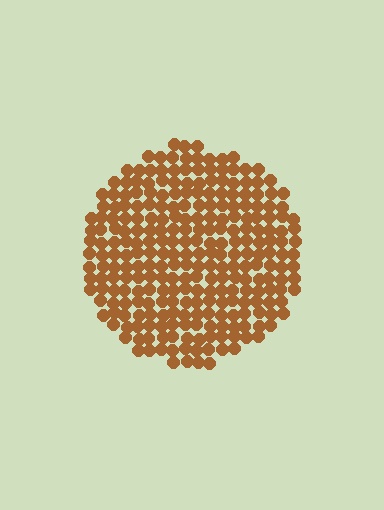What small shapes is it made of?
It is made of small circles.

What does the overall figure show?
The overall figure shows a circle.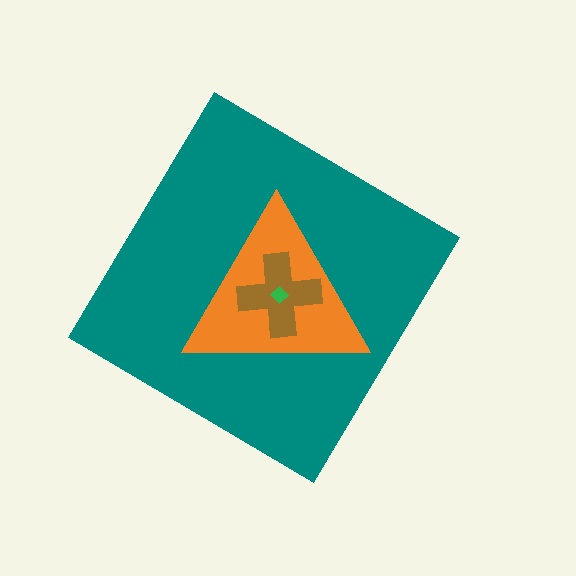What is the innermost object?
The green diamond.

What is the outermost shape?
The teal diamond.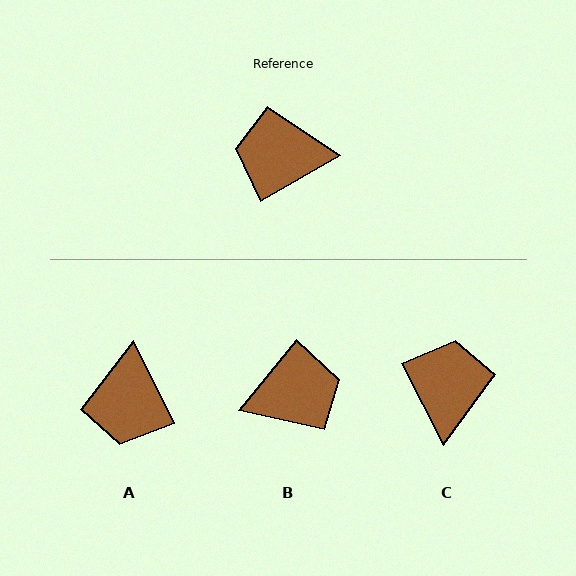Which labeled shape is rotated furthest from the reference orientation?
B, about 159 degrees away.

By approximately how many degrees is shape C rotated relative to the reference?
Approximately 93 degrees clockwise.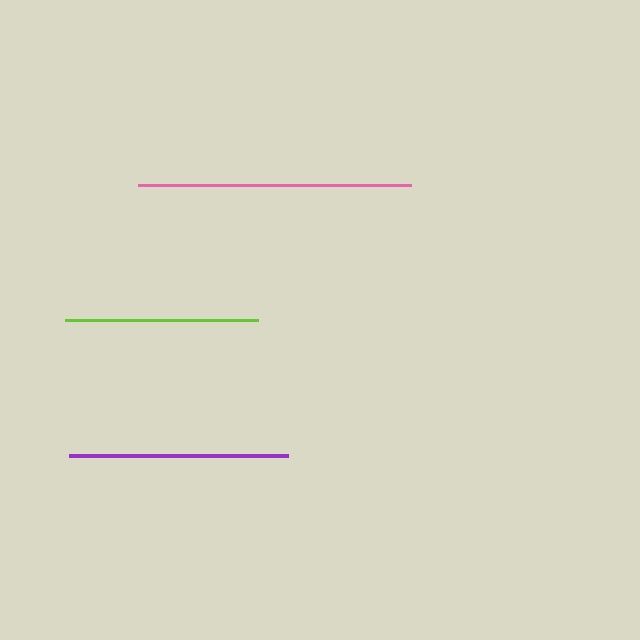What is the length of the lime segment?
The lime segment is approximately 193 pixels long.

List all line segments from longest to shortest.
From longest to shortest: pink, purple, lime.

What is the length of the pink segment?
The pink segment is approximately 273 pixels long.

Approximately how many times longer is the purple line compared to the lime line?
The purple line is approximately 1.1 times the length of the lime line.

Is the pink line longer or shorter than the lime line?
The pink line is longer than the lime line.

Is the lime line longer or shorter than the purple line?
The purple line is longer than the lime line.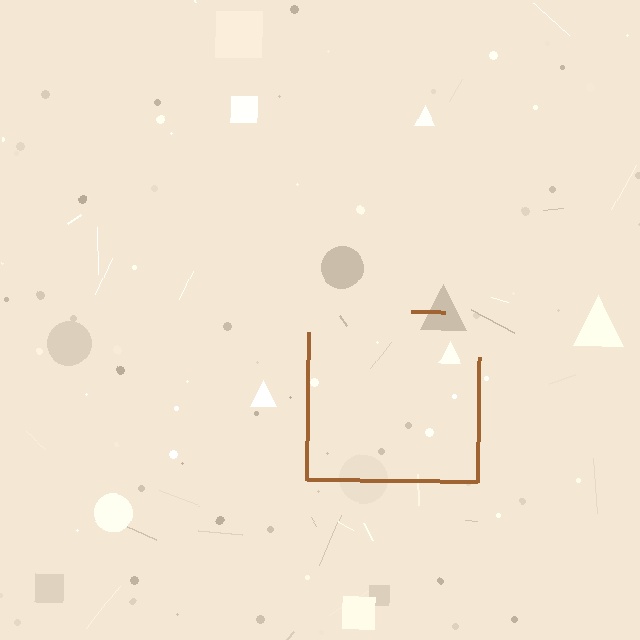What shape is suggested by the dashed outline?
The dashed outline suggests a square.